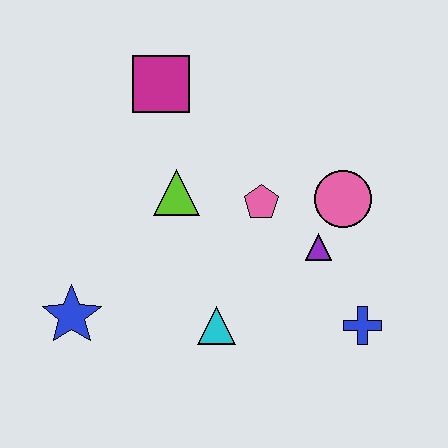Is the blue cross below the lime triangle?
Yes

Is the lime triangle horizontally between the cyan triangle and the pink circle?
No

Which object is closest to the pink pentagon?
The purple triangle is closest to the pink pentagon.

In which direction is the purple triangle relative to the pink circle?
The purple triangle is below the pink circle.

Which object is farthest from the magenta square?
The blue cross is farthest from the magenta square.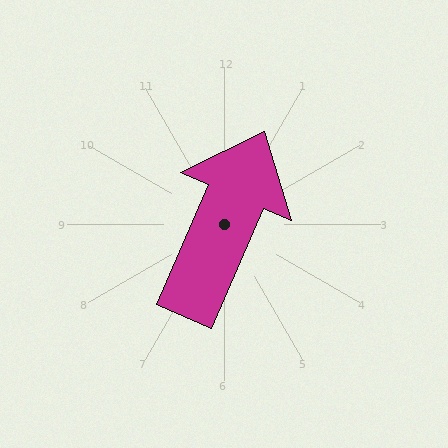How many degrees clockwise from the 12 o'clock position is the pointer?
Approximately 23 degrees.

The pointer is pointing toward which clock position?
Roughly 1 o'clock.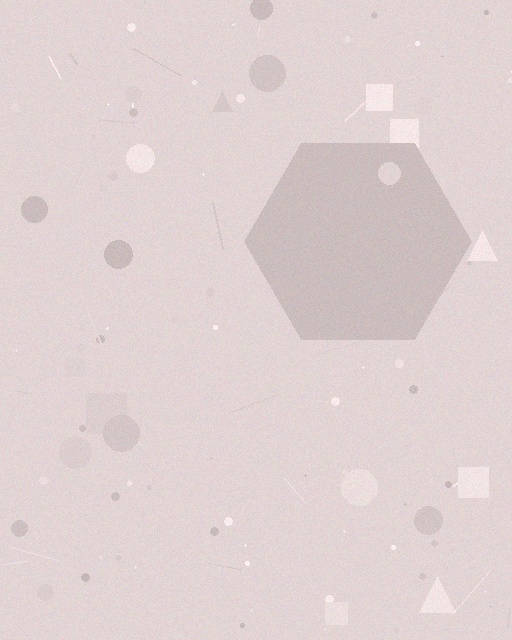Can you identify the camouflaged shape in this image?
The camouflaged shape is a hexagon.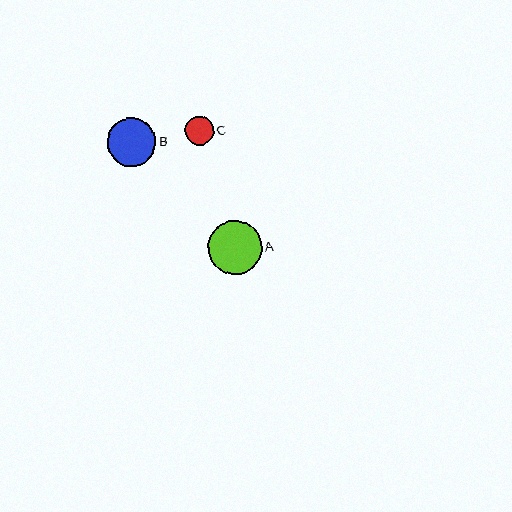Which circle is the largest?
Circle A is the largest with a size of approximately 54 pixels.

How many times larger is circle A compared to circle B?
Circle A is approximately 1.1 times the size of circle B.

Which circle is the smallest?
Circle C is the smallest with a size of approximately 29 pixels.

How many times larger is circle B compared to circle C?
Circle B is approximately 1.7 times the size of circle C.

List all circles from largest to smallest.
From largest to smallest: A, B, C.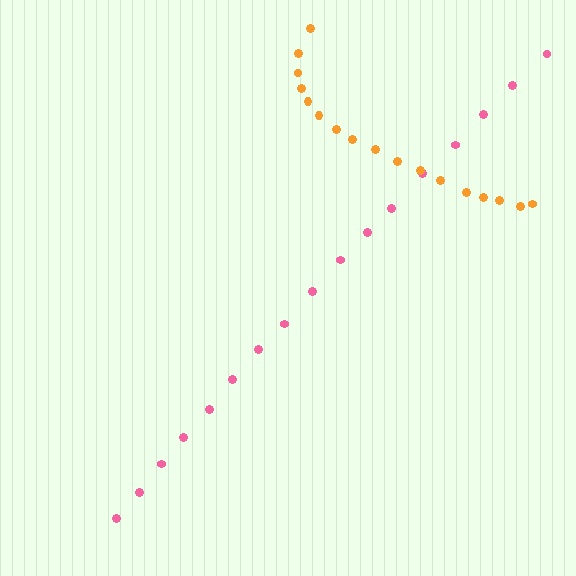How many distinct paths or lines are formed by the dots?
There are 2 distinct paths.